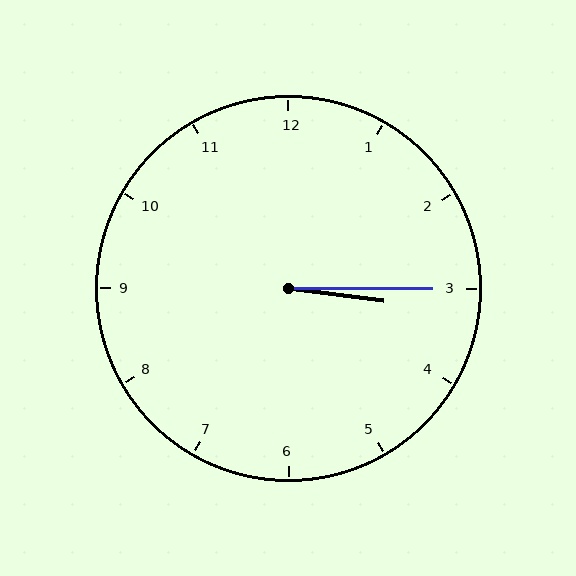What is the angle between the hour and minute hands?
Approximately 8 degrees.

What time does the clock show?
3:15.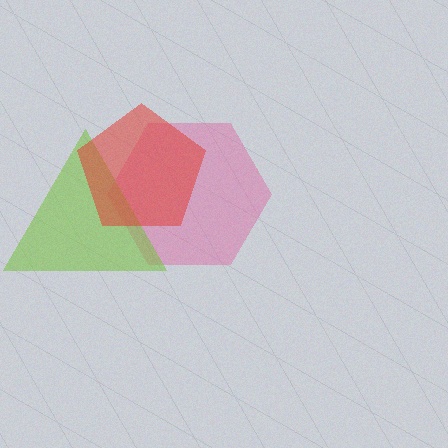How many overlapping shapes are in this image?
There are 3 overlapping shapes in the image.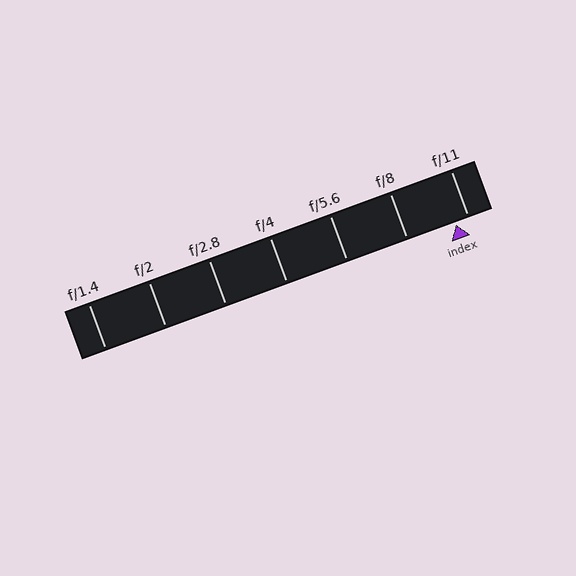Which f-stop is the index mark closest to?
The index mark is closest to f/11.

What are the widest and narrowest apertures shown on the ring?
The widest aperture shown is f/1.4 and the narrowest is f/11.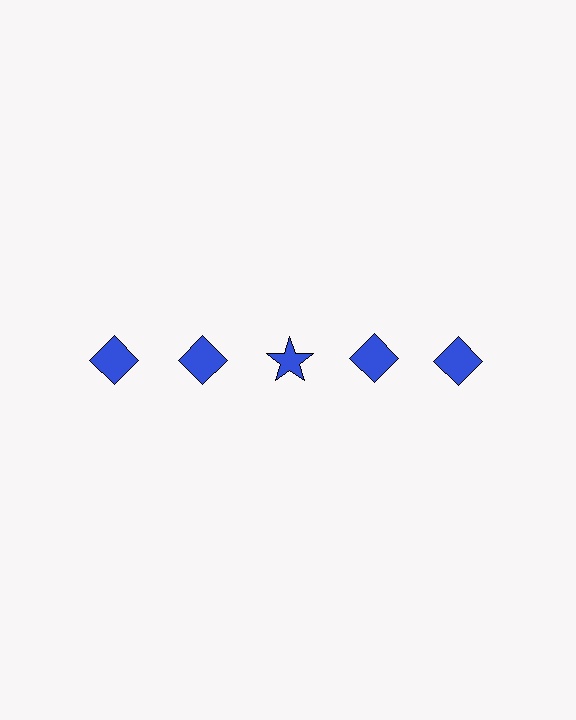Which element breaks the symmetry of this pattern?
The blue star in the top row, center column breaks the symmetry. All other shapes are blue diamonds.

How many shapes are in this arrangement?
There are 5 shapes arranged in a grid pattern.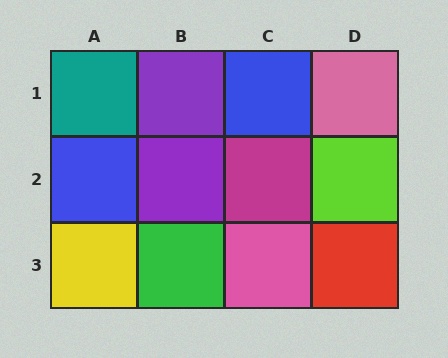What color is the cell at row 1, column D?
Pink.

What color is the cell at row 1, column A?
Teal.